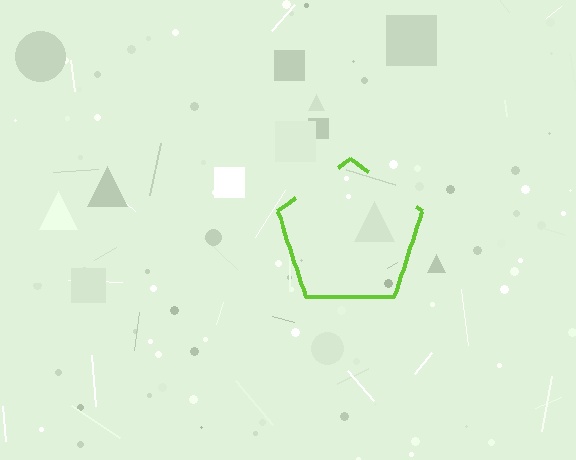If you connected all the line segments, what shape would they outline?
They would outline a pentagon.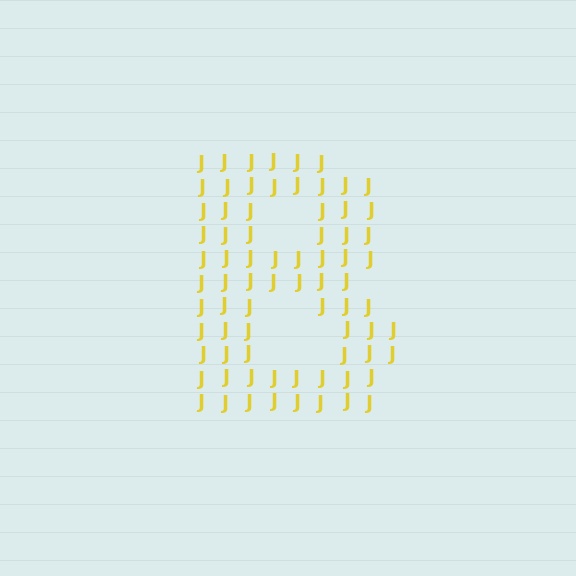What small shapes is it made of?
It is made of small letter J's.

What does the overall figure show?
The overall figure shows the letter B.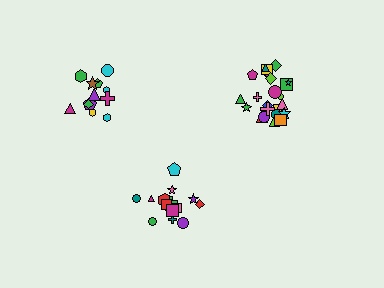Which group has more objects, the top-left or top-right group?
The top-right group.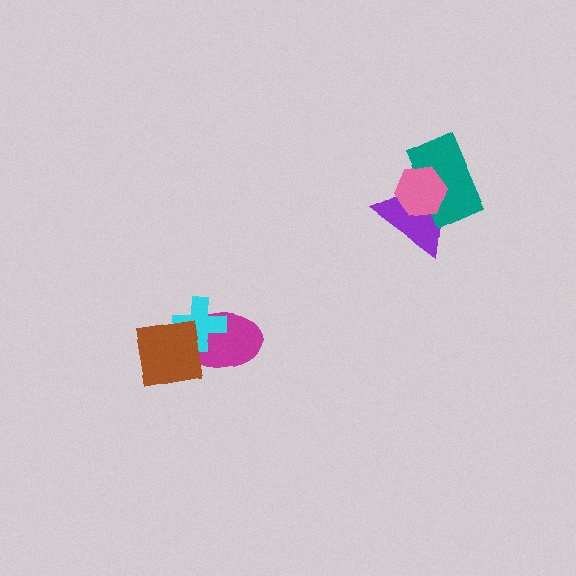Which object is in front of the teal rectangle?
The pink hexagon is in front of the teal rectangle.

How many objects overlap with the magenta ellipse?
2 objects overlap with the magenta ellipse.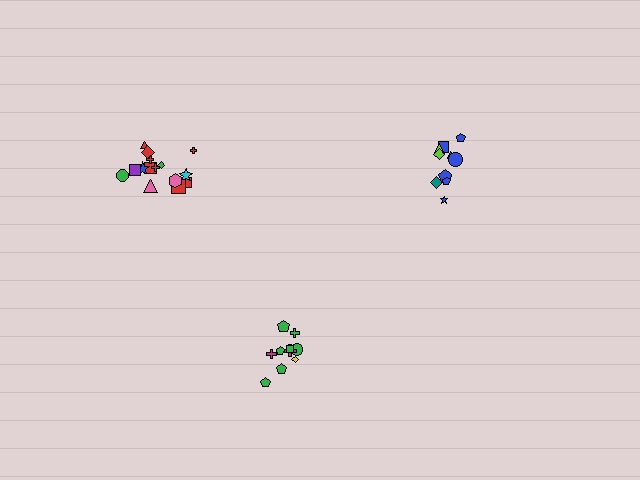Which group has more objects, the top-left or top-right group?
The top-left group.